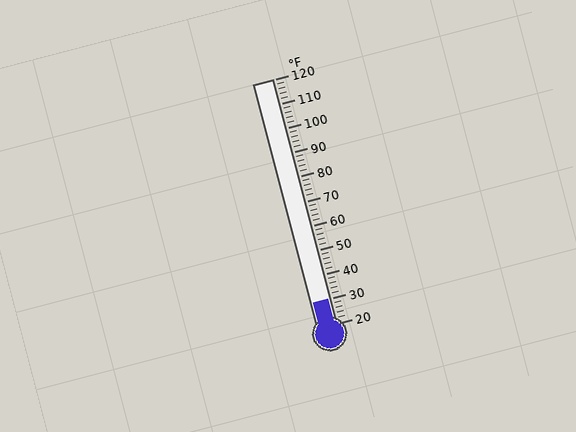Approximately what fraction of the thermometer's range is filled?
The thermometer is filled to approximately 10% of its range.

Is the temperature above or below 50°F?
The temperature is below 50°F.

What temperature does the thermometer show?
The thermometer shows approximately 30°F.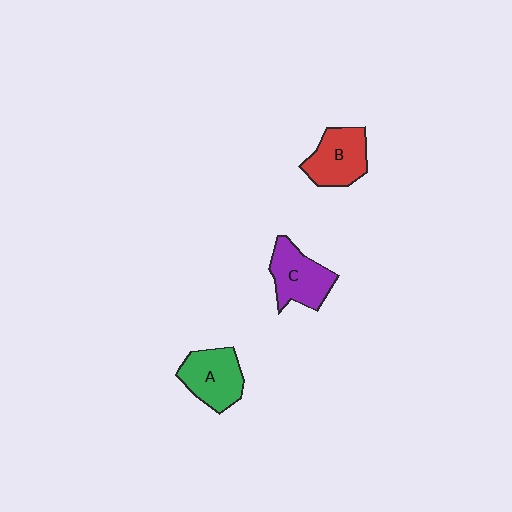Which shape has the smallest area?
Shape B (red).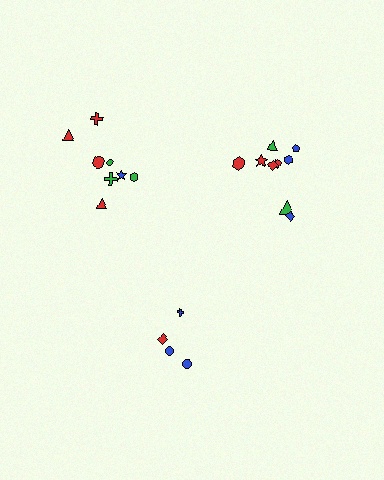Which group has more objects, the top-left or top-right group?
The top-right group.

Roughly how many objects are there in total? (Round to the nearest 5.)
Roughly 20 objects in total.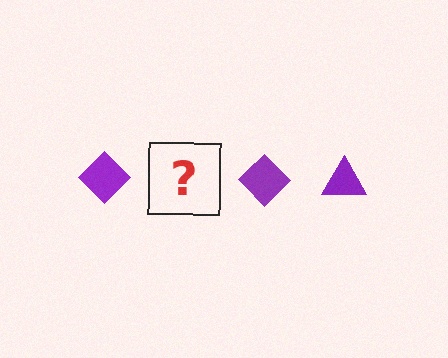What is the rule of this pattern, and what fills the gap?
The rule is that the pattern cycles through diamond, triangle shapes in purple. The gap should be filled with a purple triangle.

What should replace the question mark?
The question mark should be replaced with a purple triangle.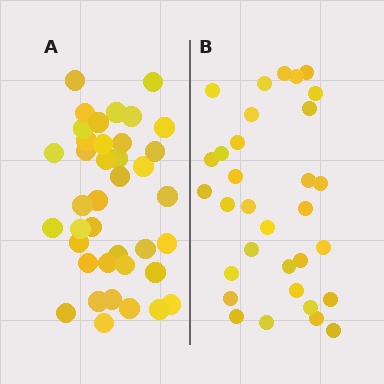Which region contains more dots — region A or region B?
Region A (the left region) has more dots.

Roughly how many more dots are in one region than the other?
Region A has roughly 8 or so more dots than region B.